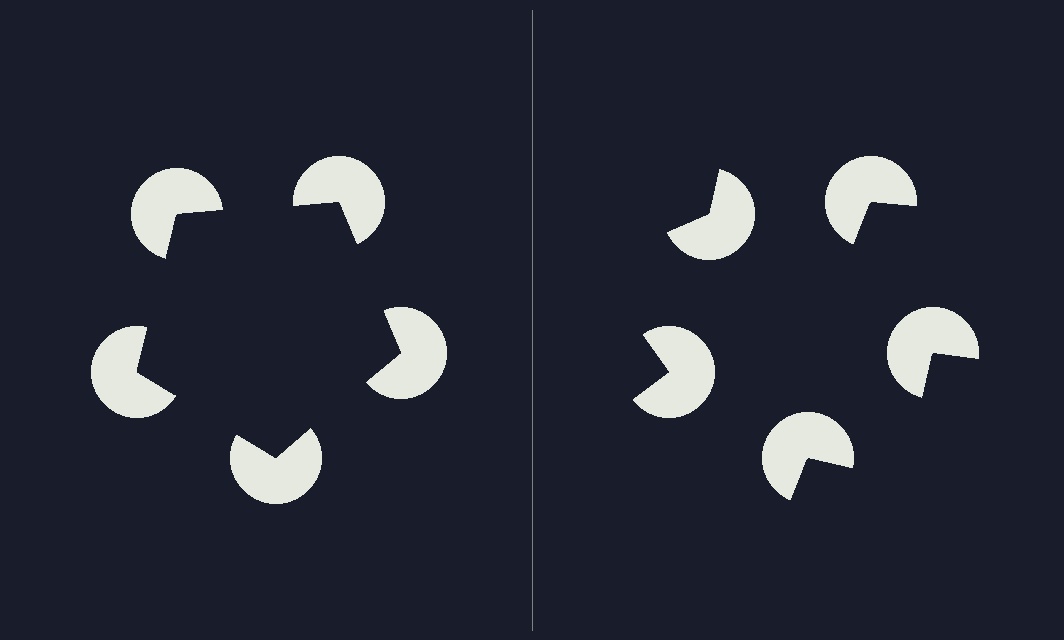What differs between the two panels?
The pac-man discs are positioned identically on both sides; only the wedge orientations differ. On the left they align to a pentagon; on the right they are misaligned.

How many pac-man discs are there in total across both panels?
10 — 5 on each side.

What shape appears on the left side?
An illusory pentagon.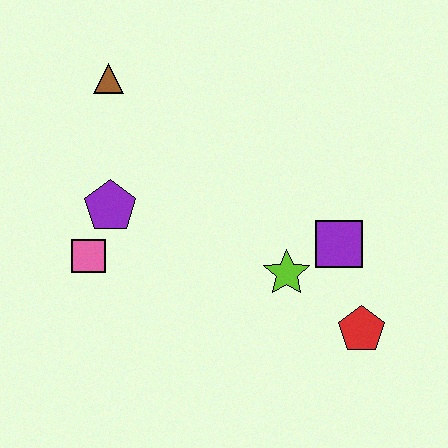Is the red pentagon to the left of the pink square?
No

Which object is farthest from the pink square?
The red pentagon is farthest from the pink square.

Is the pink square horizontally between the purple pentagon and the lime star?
No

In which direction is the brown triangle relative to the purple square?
The brown triangle is to the left of the purple square.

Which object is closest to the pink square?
The purple pentagon is closest to the pink square.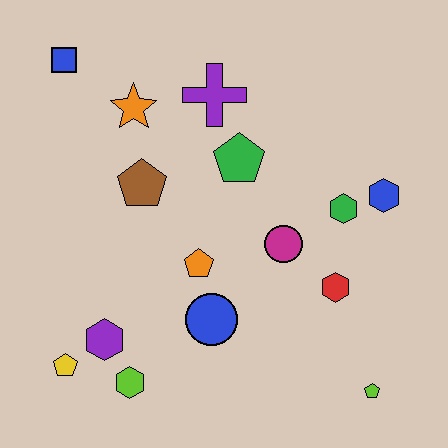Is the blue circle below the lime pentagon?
No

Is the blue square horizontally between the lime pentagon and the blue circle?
No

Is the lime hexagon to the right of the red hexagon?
No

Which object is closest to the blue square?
The orange star is closest to the blue square.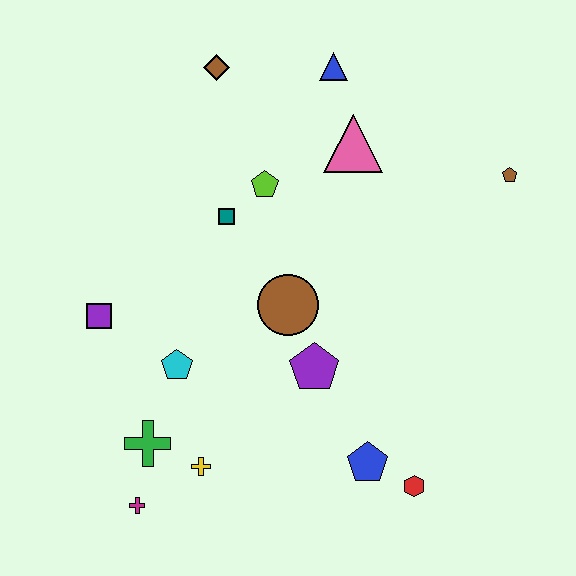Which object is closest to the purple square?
The cyan pentagon is closest to the purple square.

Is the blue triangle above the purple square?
Yes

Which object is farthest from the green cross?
The brown pentagon is farthest from the green cross.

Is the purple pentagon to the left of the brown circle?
No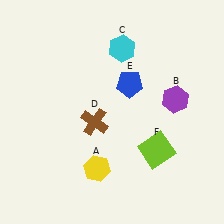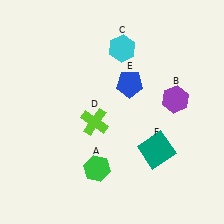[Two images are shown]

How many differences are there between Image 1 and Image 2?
There are 3 differences between the two images.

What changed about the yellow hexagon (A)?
In Image 1, A is yellow. In Image 2, it changed to green.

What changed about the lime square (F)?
In Image 1, F is lime. In Image 2, it changed to teal.